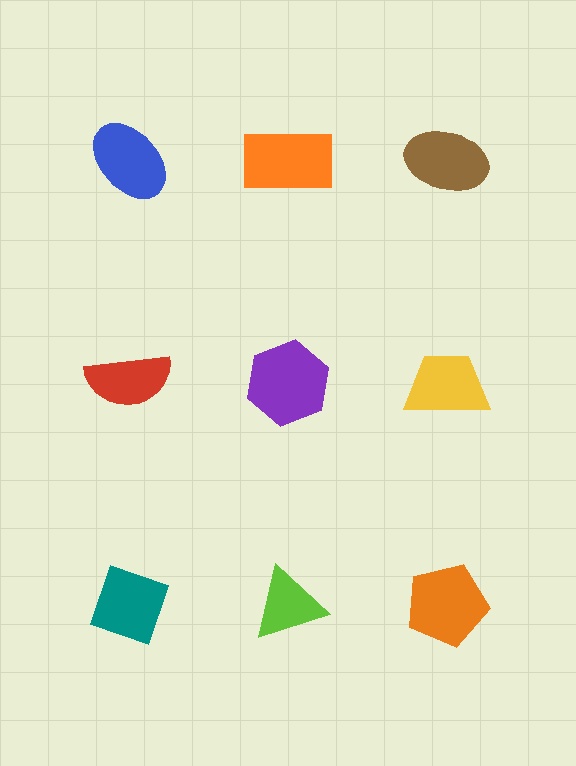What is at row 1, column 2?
An orange rectangle.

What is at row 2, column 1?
A red semicircle.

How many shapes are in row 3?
3 shapes.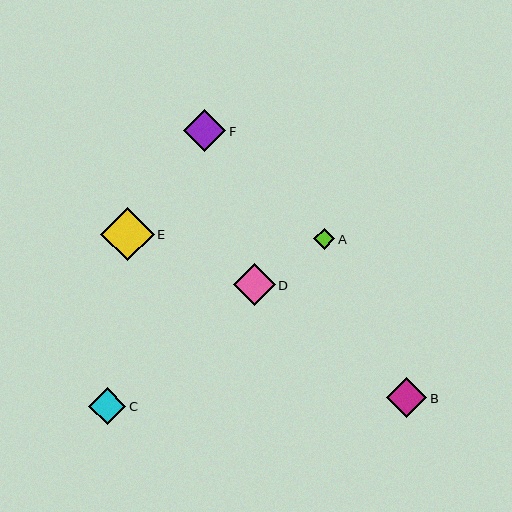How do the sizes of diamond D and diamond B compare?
Diamond D and diamond B are approximately the same size.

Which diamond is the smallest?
Diamond A is the smallest with a size of approximately 21 pixels.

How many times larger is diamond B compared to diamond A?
Diamond B is approximately 1.9 times the size of diamond A.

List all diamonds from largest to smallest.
From largest to smallest: E, F, D, B, C, A.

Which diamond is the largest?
Diamond E is the largest with a size of approximately 54 pixels.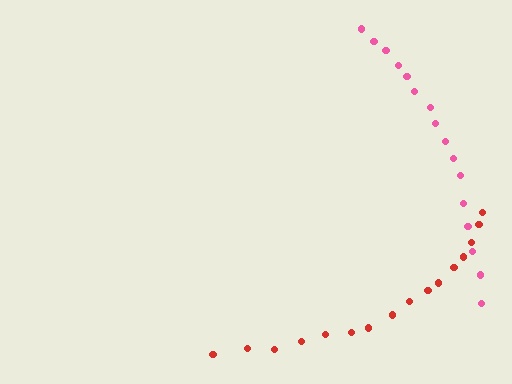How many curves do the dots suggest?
There are 2 distinct paths.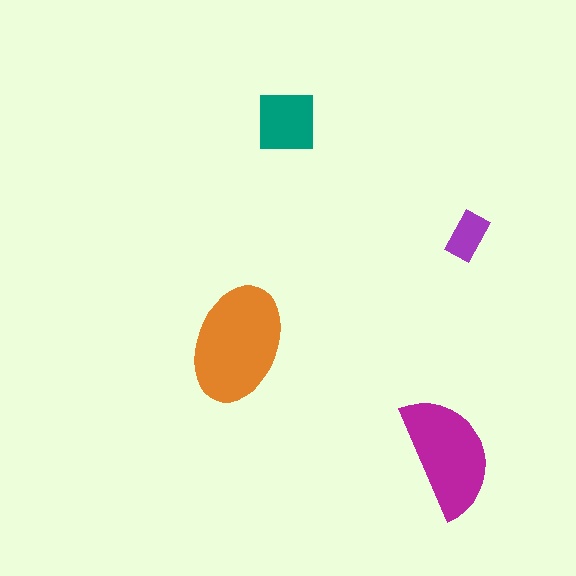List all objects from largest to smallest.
The orange ellipse, the magenta semicircle, the teal square, the purple rectangle.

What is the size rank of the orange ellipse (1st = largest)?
1st.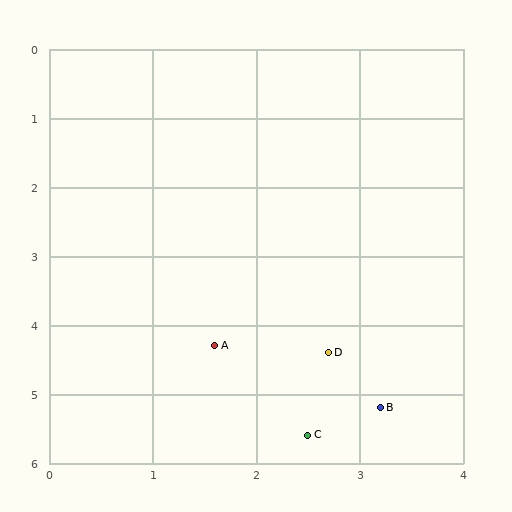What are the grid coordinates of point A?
Point A is at approximately (1.6, 4.3).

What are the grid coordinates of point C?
Point C is at approximately (2.5, 5.6).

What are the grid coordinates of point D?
Point D is at approximately (2.7, 4.4).